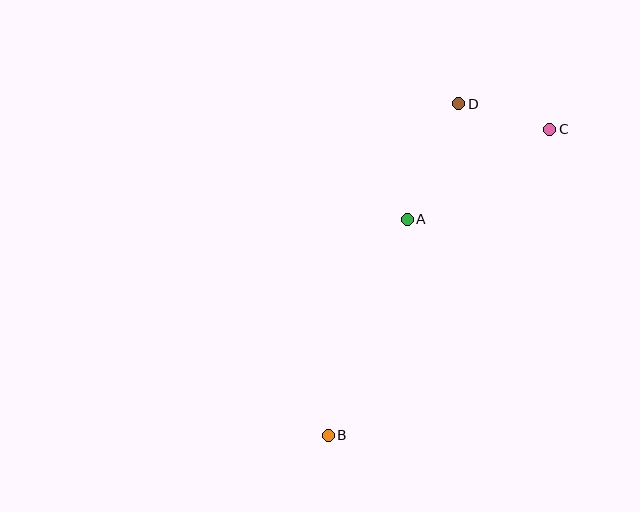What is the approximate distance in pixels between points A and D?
The distance between A and D is approximately 126 pixels.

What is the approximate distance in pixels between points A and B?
The distance between A and B is approximately 230 pixels.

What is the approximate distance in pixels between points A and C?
The distance between A and C is approximately 168 pixels.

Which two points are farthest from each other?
Points B and C are farthest from each other.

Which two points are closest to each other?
Points C and D are closest to each other.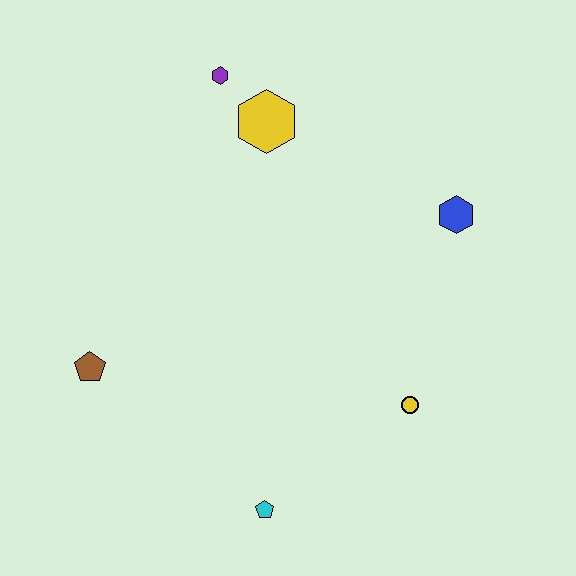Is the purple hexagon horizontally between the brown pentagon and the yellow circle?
Yes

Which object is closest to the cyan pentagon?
The yellow circle is closest to the cyan pentagon.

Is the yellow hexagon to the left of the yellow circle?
Yes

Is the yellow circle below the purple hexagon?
Yes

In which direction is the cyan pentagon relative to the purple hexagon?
The cyan pentagon is below the purple hexagon.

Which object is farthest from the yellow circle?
The purple hexagon is farthest from the yellow circle.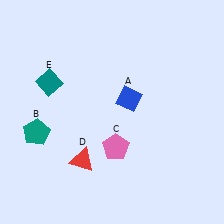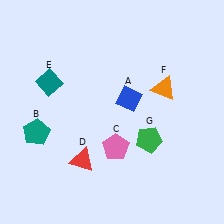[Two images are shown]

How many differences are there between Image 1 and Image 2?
There are 2 differences between the two images.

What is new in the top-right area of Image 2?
An orange triangle (F) was added in the top-right area of Image 2.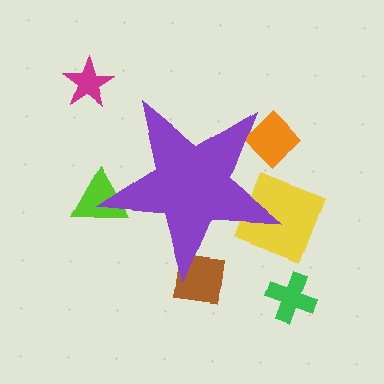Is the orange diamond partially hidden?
Yes, the orange diamond is partially hidden behind the purple star.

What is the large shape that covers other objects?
A purple star.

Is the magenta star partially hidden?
No, the magenta star is fully visible.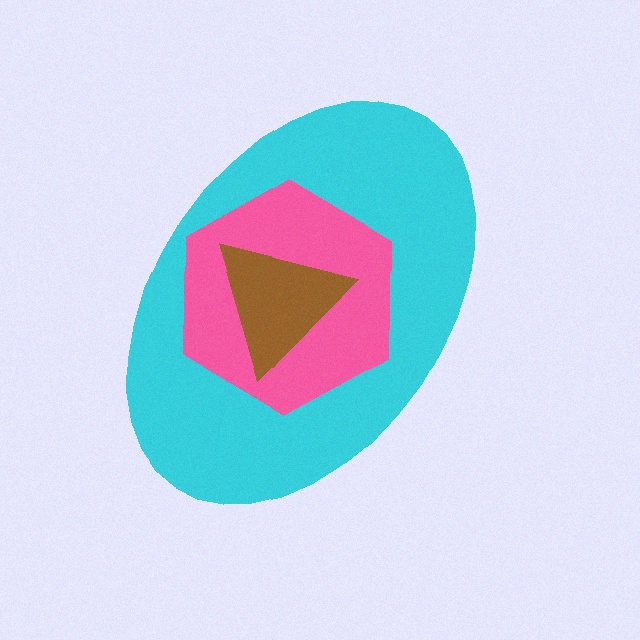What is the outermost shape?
The cyan ellipse.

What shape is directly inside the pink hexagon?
The brown triangle.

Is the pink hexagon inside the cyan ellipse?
Yes.